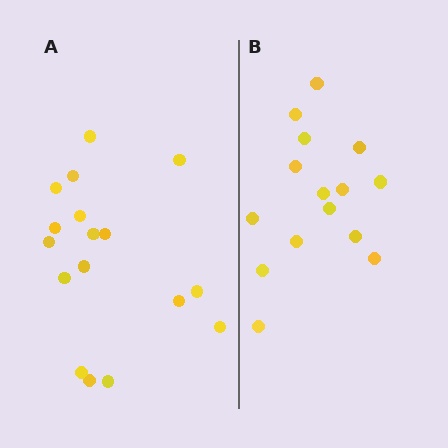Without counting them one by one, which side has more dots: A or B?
Region A (the left region) has more dots.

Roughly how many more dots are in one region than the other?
Region A has just a few more — roughly 2 or 3 more dots than region B.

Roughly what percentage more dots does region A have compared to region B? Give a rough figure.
About 15% more.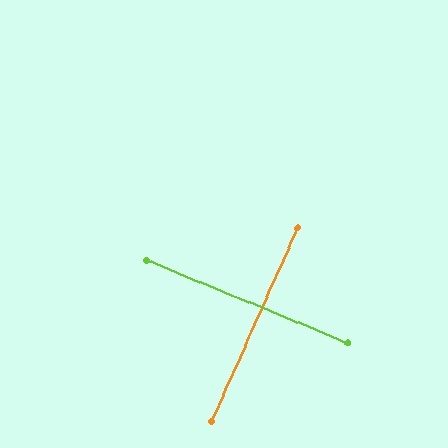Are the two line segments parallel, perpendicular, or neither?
Perpendicular — they meet at approximately 88°.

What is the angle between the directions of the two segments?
Approximately 88 degrees.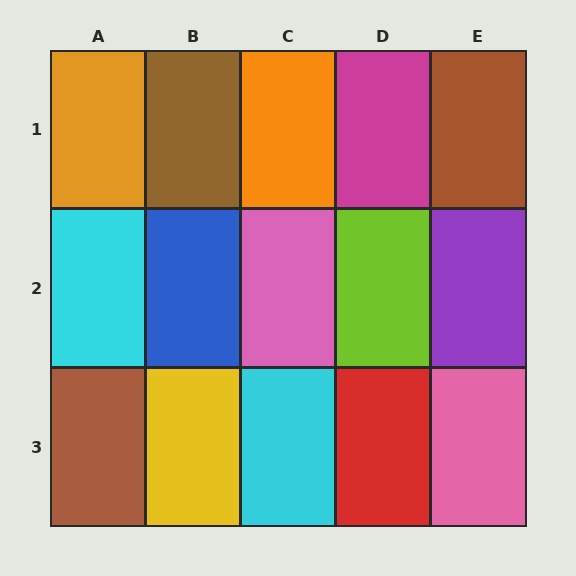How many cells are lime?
1 cell is lime.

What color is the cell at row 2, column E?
Purple.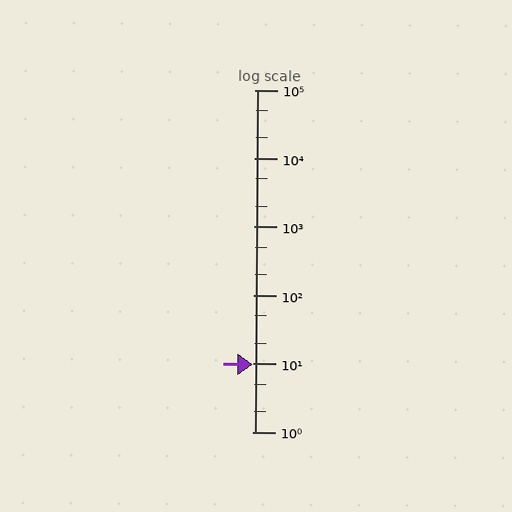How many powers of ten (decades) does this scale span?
The scale spans 5 decades, from 1 to 100000.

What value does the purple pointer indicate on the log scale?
The pointer indicates approximately 9.8.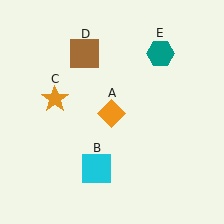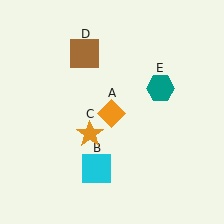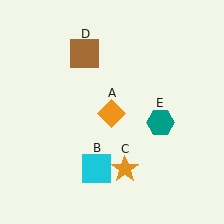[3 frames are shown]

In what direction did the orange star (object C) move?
The orange star (object C) moved down and to the right.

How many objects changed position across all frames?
2 objects changed position: orange star (object C), teal hexagon (object E).